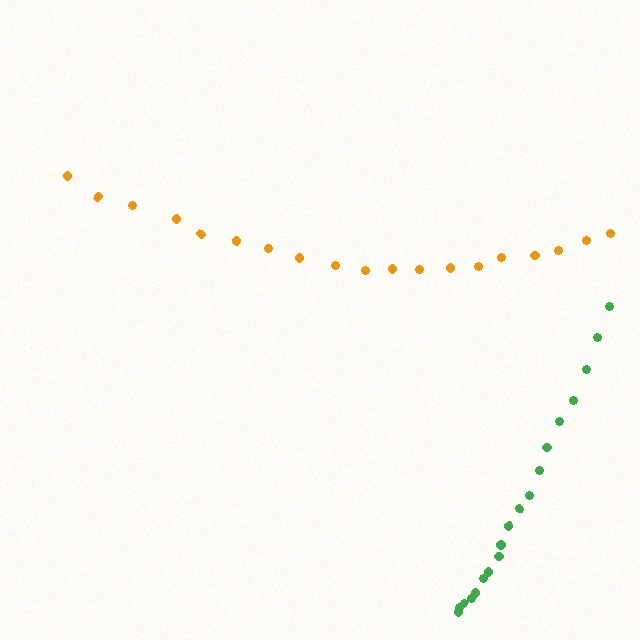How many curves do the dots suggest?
There are 2 distinct paths.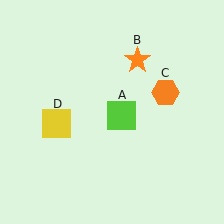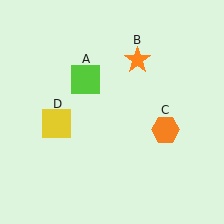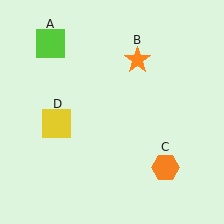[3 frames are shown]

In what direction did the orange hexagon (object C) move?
The orange hexagon (object C) moved down.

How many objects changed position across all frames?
2 objects changed position: lime square (object A), orange hexagon (object C).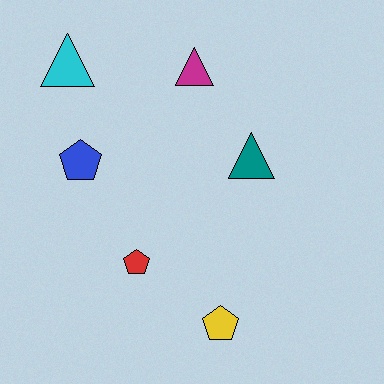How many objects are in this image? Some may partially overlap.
There are 6 objects.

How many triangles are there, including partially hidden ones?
There are 3 triangles.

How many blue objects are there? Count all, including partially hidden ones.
There is 1 blue object.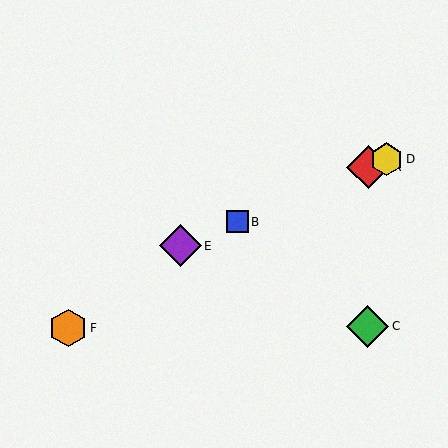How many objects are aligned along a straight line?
4 objects (A, B, D, E) are aligned along a straight line.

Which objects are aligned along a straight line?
Objects A, B, D, E are aligned along a straight line.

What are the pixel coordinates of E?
Object E is at (181, 246).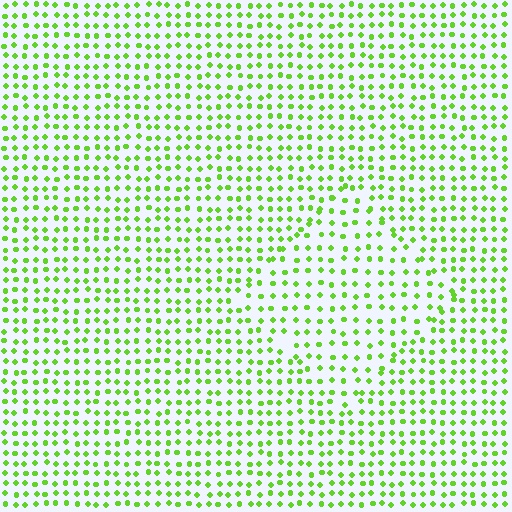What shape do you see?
I see a diamond.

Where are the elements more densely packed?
The elements are more densely packed outside the diamond boundary.